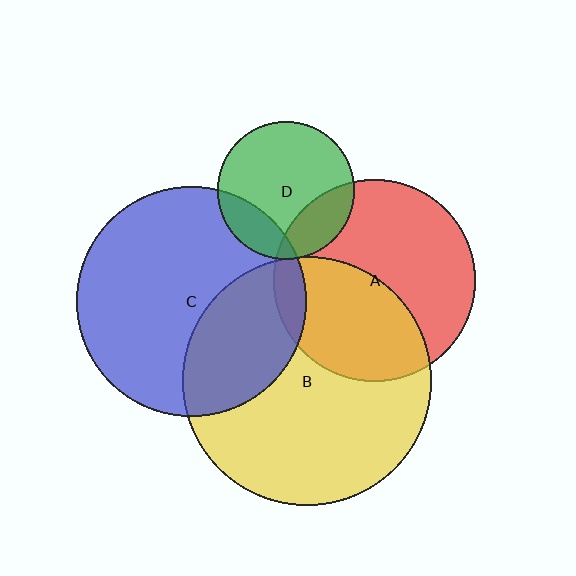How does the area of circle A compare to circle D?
Approximately 2.2 times.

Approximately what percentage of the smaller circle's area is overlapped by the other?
Approximately 5%.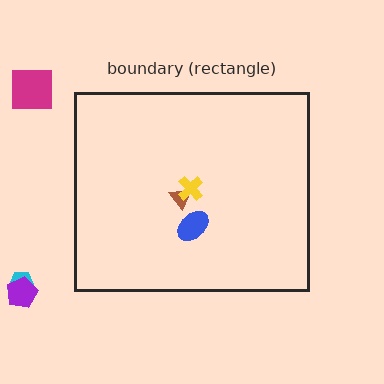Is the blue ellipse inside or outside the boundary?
Inside.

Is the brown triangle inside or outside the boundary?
Inside.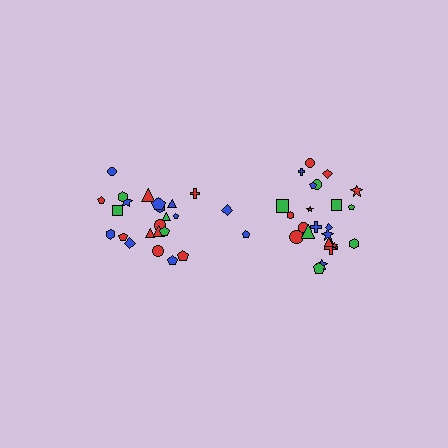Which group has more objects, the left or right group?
The right group.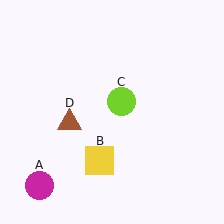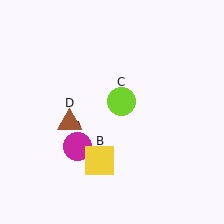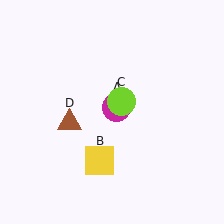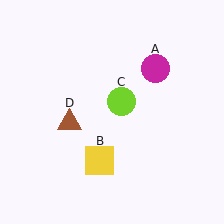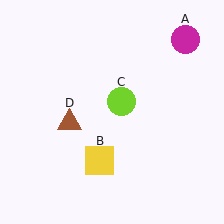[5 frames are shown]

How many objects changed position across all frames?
1 object changed position: magenta circle (object A).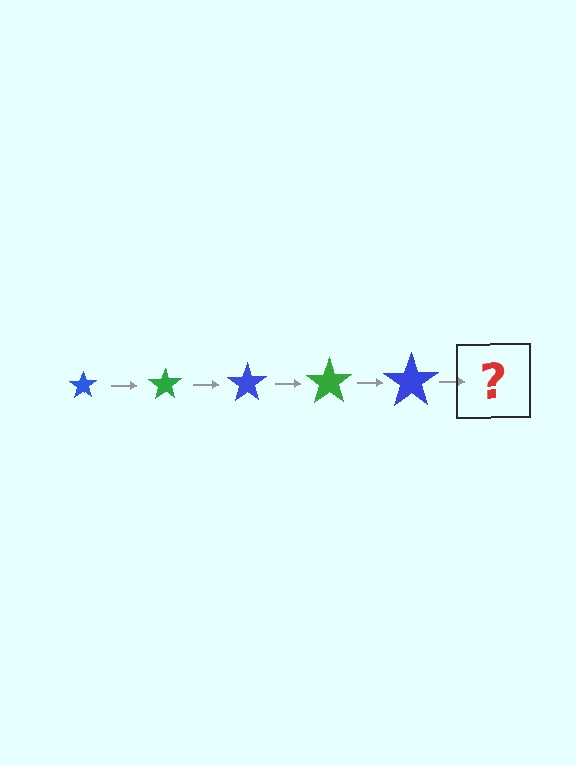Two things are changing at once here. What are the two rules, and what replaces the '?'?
The two rules are that the star grows larger each step and the color cycles through blue and green. The '?' should be a green star, larger than the previous one.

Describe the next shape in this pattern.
It should be a green star, larger than the previous one.